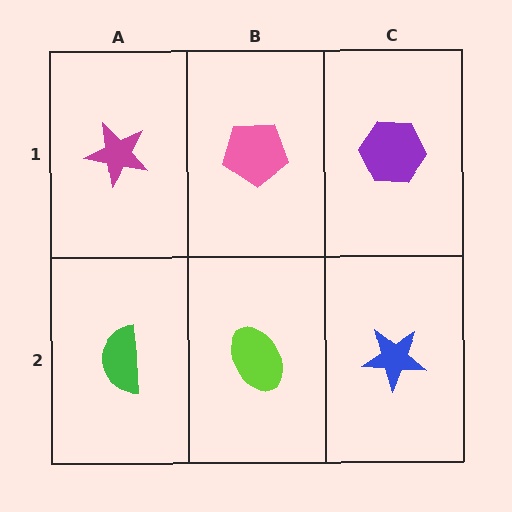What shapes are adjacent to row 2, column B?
A pink pentagon (row 1, column B), a green semicircle (row 2, column A), a blue star (row 2, column C).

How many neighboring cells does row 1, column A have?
2.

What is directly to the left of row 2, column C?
A lime ellipse.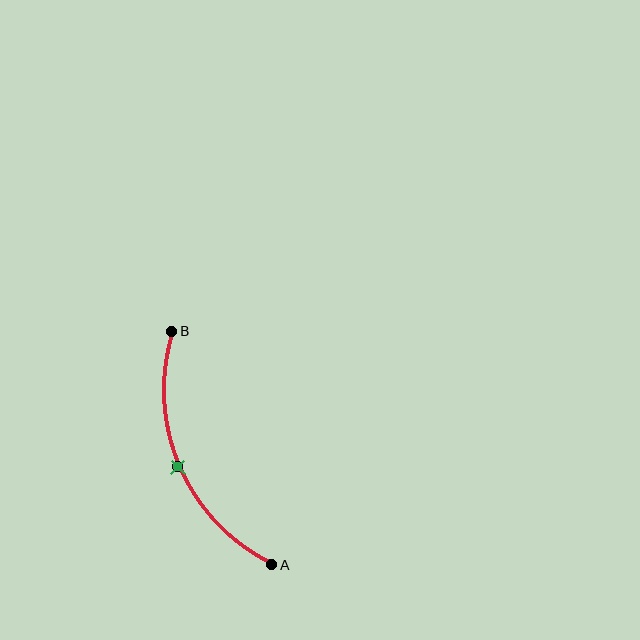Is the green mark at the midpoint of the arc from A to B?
Yes. The green mark lies on the arc at equal arc-length from both A and B — it is the arc midpoint.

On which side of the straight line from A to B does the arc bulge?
The arc bulges to the left of the straight line connecting A and B.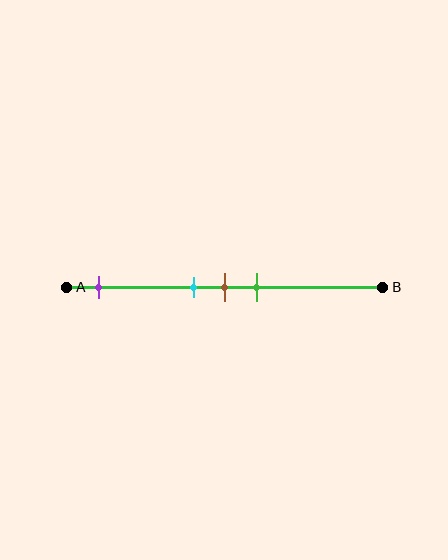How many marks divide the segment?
There are 4 marks dividing the segment.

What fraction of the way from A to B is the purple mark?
The purple mark is approximately 10% (0.1) of the way from A to B.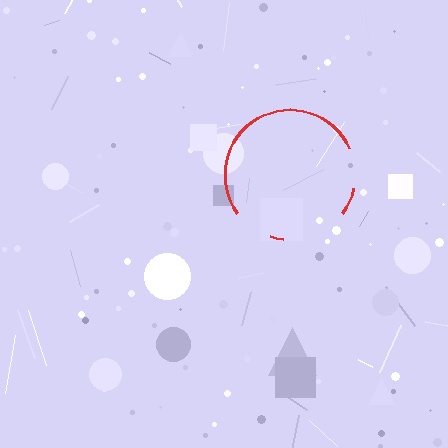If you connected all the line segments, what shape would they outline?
They would outline a circle.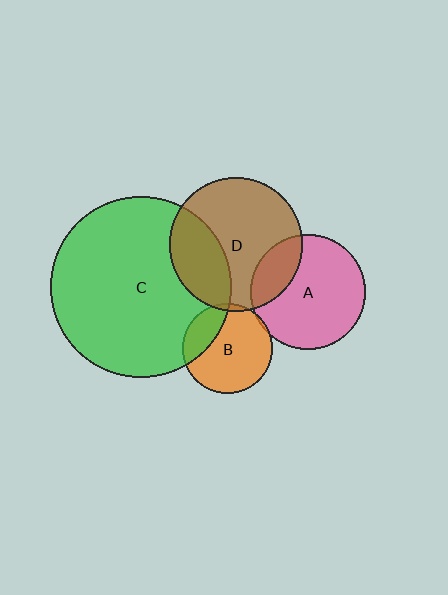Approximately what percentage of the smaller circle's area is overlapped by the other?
Approximately 25%.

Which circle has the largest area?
Circle C (green).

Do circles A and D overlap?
Yes.